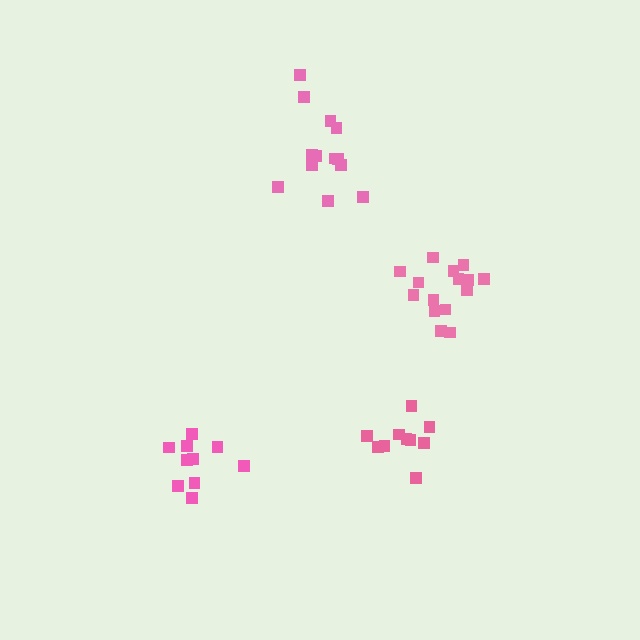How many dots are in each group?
Group 1: 13 dots, Group 2: 15 dots, Group 3: 10 dots, Group 4: 10 dots (48 total).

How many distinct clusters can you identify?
There are 4 distinct clusters.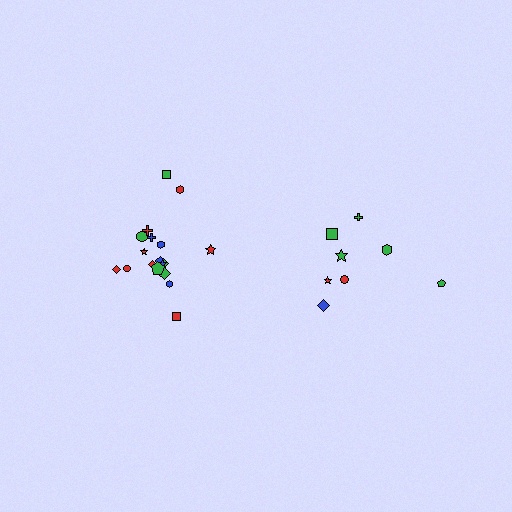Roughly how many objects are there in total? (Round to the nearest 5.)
Roughly 25 objects in total.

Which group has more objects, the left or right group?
The left group.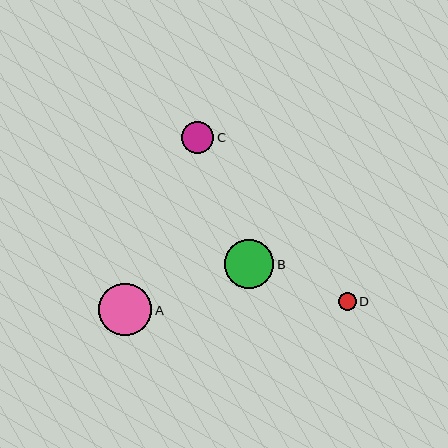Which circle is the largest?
Circle A is the largest with a size of approximately 53 pixels.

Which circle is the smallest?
Circle D is the smallest with a size of approximately 18 pixels.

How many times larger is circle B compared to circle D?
Circle B is approximately 2.7 times the size of circle D.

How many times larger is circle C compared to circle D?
Circle C is approximately 1.8 times the size of circle D.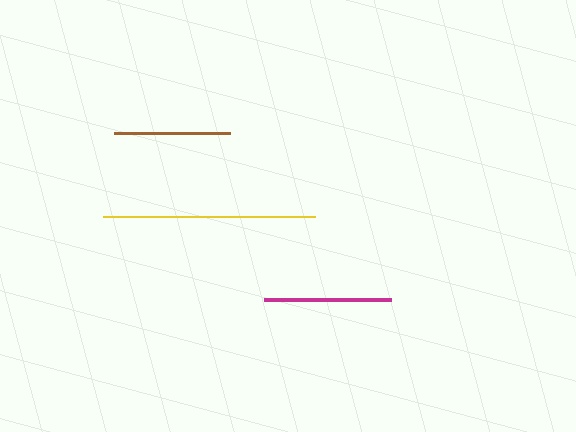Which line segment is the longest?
The yellow line is the longest at approximately 212 pixels.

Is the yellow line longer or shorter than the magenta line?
The yellow line is longer than the magenta line.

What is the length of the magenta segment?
The magenta segment is approximately 127 pixels long.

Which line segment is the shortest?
The brown line is the shortest at approximately 117 pixels.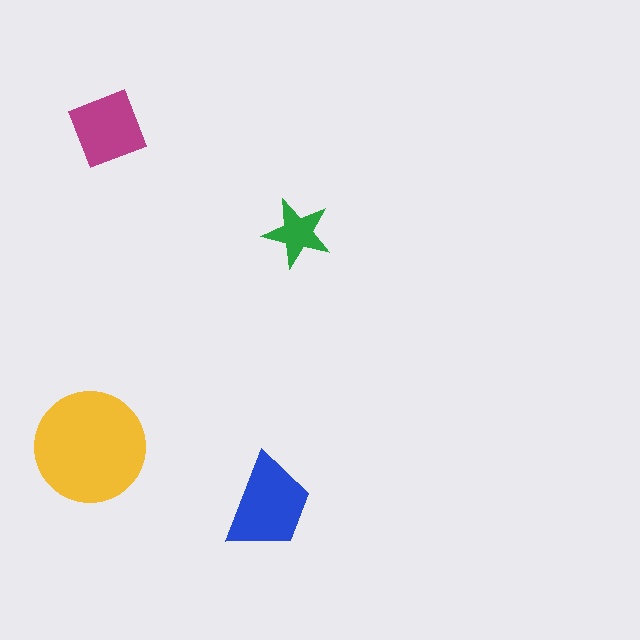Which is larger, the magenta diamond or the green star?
The magenta diamond.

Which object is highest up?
The magenta diamond is topmost.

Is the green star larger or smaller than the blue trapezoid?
Smaller.